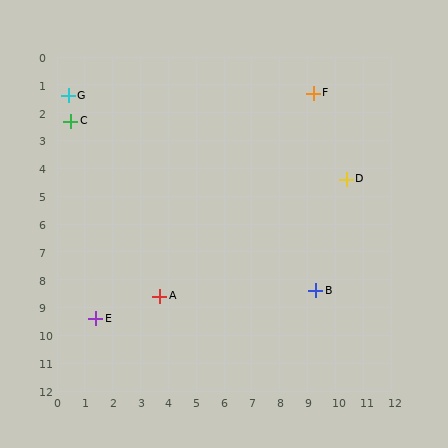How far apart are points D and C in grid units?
Points D and C are about 10.1 grid units apart.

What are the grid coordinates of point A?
Point A is at approximately (3.7, 8.6).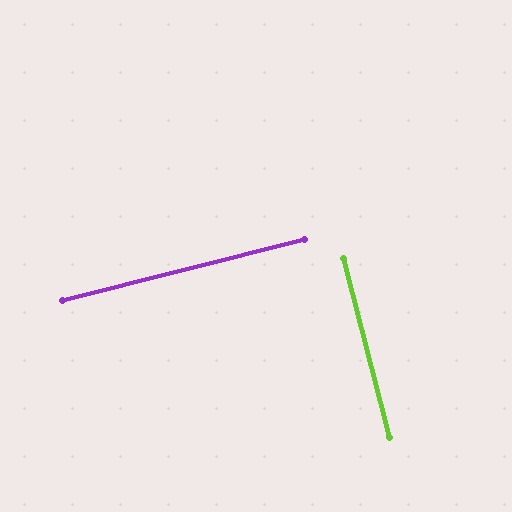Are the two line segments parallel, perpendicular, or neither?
Perpendicular — they meet at approximately 90°.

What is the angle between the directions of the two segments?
Approximately 90 degrees.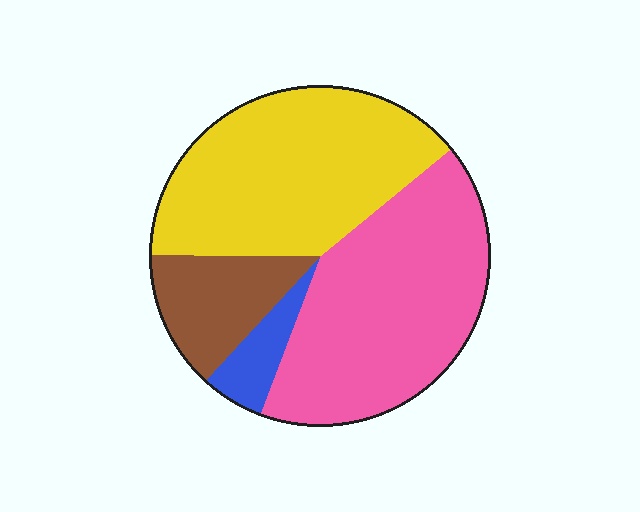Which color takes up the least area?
Blue, at roughly 5%.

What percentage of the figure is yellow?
Yellow covers roughly 40% of the figure.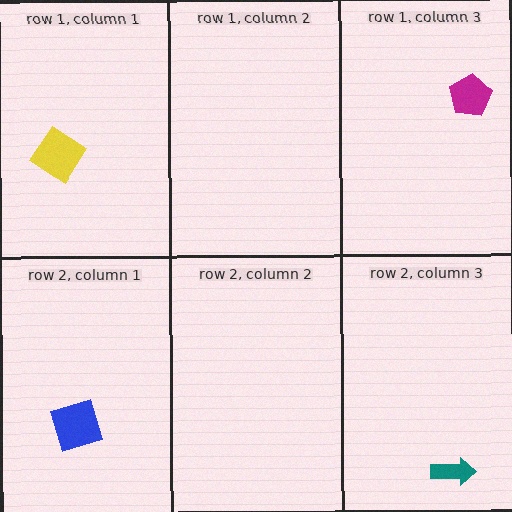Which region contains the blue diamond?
The row 2, column 1 region.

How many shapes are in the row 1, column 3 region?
1.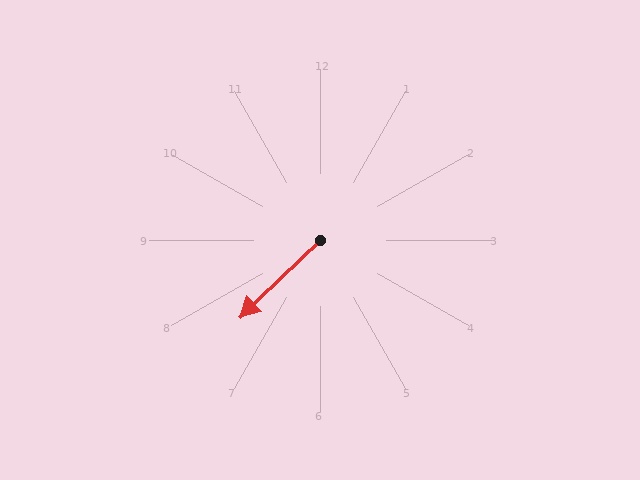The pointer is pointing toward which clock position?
Roughly 8 o'clock.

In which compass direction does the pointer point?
Southwest.